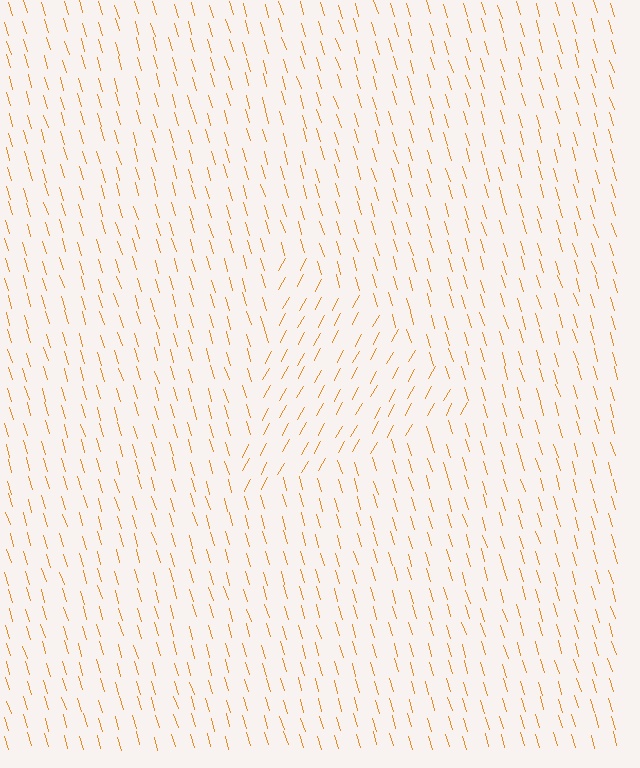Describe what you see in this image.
The image is filled with small orange line segments. A triangle region in the image has lines oriented differently from the surrounding lines, creating a visible texture boundary.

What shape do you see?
I see a triangle.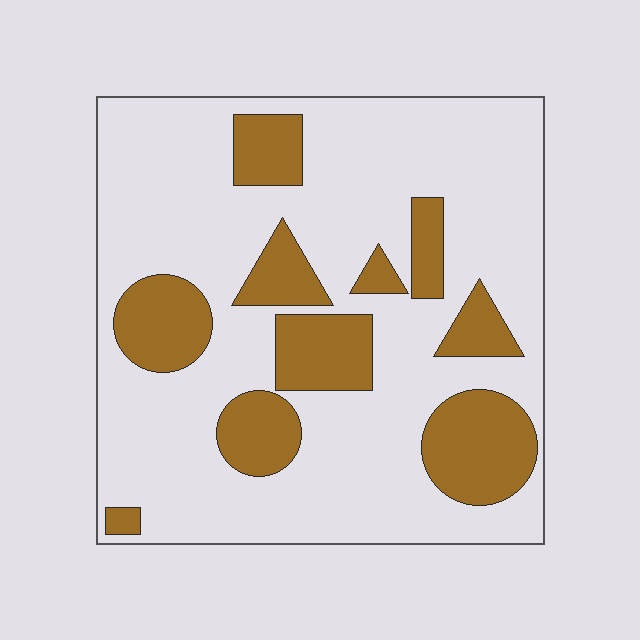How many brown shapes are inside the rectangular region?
10.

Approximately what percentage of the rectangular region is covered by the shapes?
Approximately 25%.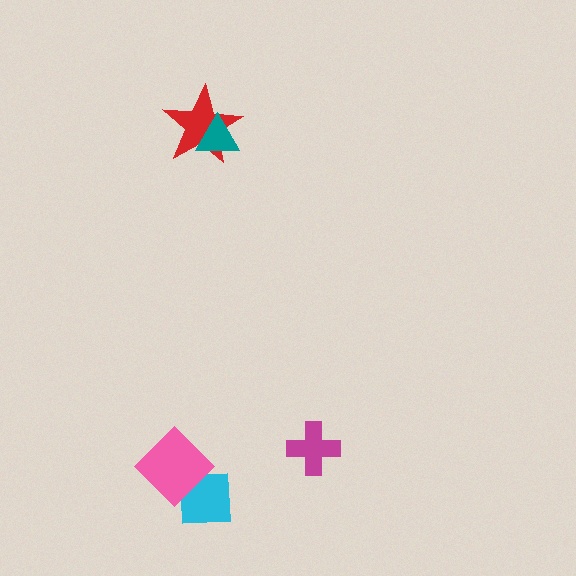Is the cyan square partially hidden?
Yes, it is partially covered by another shape.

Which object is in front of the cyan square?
The pink diamond is in front of the cyan square.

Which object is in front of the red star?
The teal triangle is in front of the red star.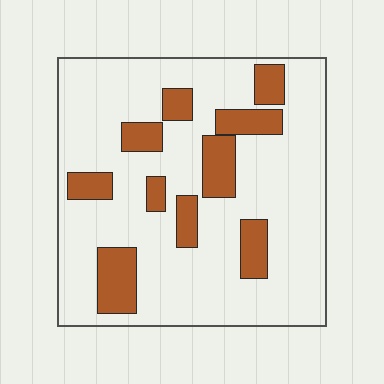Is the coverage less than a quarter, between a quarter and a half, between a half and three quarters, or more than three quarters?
Less than a quarter.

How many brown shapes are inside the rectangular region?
10.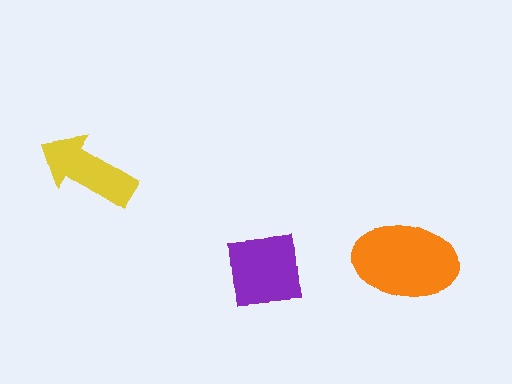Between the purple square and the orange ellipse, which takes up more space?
The orange ellipse.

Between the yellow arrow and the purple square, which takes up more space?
The purple square.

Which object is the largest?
The orange ellipse.